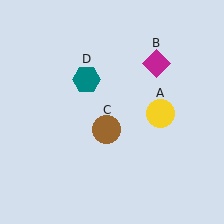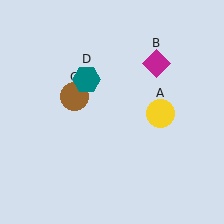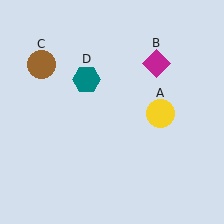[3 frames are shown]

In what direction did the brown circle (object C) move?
The brown circle (object C) moved up and to the left.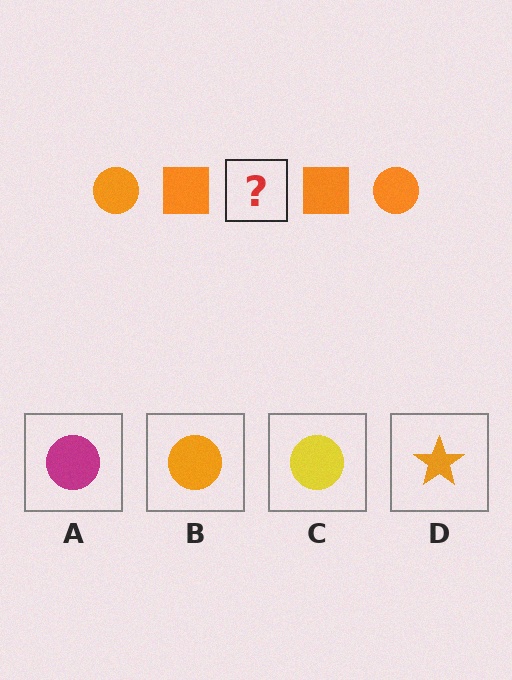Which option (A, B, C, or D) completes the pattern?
B.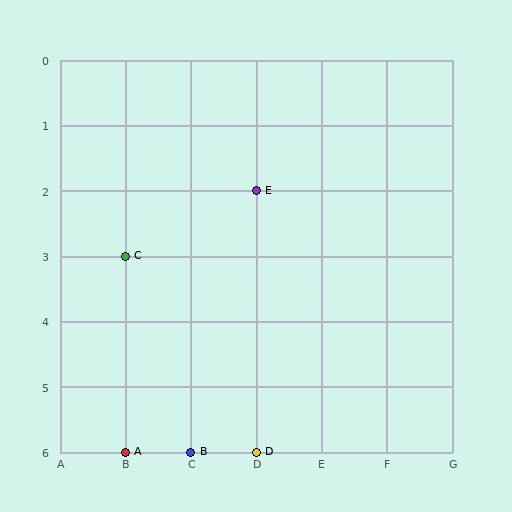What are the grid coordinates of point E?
Point E is at grid coordinates (D, 2).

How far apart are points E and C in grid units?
Points E and C are 2 columns and 1 row apart (about 2.2 grid units diagonally).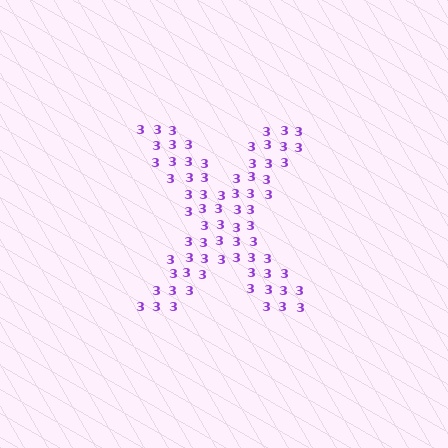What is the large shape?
The large shape is the letter X.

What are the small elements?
The small elements are digit 3's.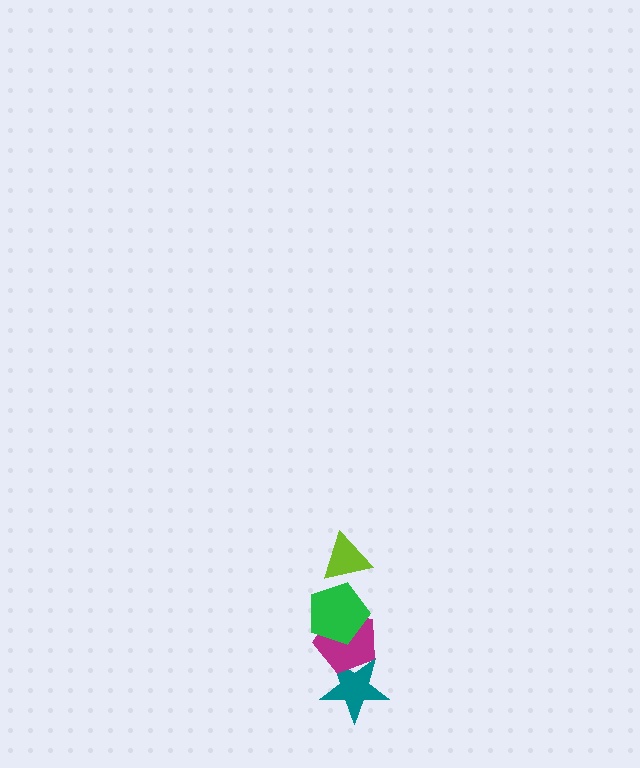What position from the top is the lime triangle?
The lime triangle is 1st from the top.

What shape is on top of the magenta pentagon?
The green pentagon is on top of the magenta pentagon.